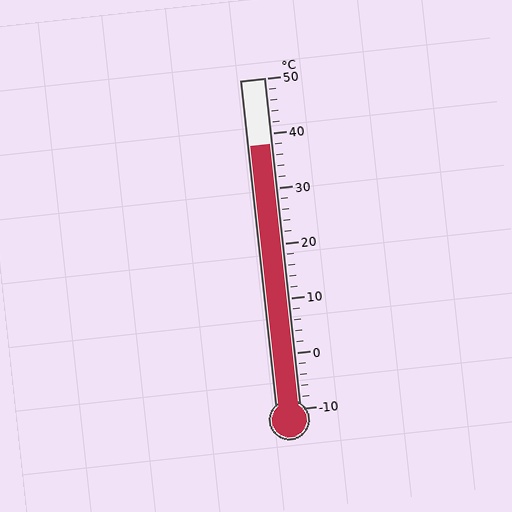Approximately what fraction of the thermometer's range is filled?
The thermometer is filled to approximately 80% of its range.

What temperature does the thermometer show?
The thermometer shows approximately 38°C.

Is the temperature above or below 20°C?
The temperature is above 20°C.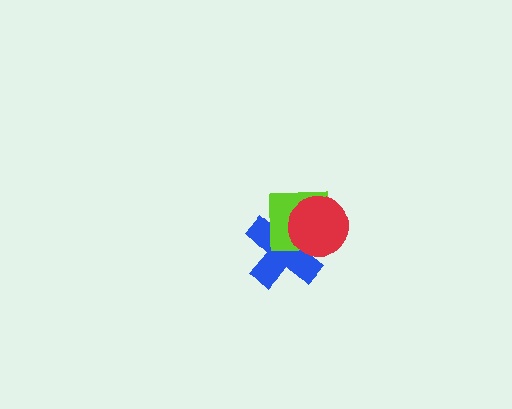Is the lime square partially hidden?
Yes, it is partially covered by another shape.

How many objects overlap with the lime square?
2 objects overlap with the lime square.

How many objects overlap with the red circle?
2 objects overlap with the red circle.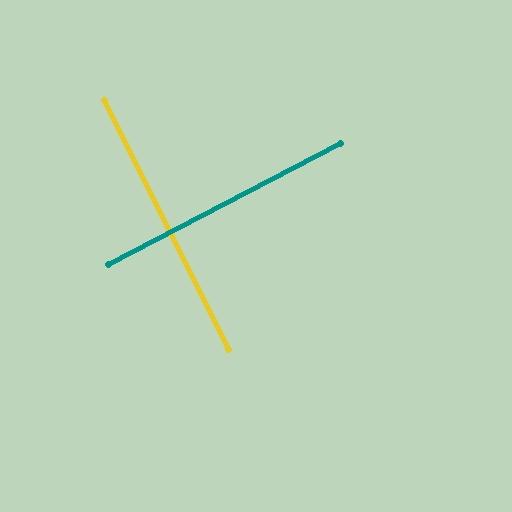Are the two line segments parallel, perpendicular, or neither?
Perpendicular — they meet at approximately 89°.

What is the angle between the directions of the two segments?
Approximately 89 degrees.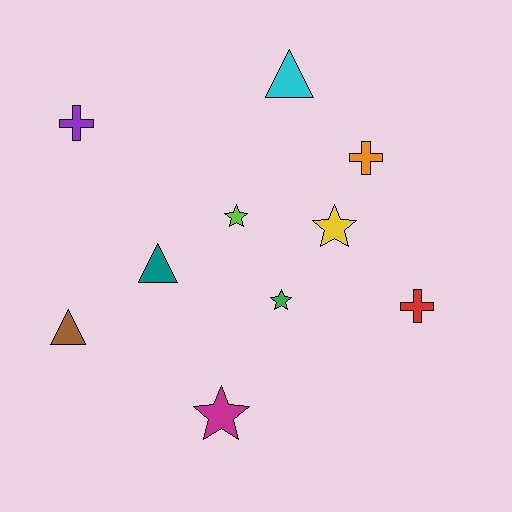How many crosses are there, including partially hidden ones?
There are 3 crosses.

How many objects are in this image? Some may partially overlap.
There are 10 objects.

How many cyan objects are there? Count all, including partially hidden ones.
There is 1 cyan object.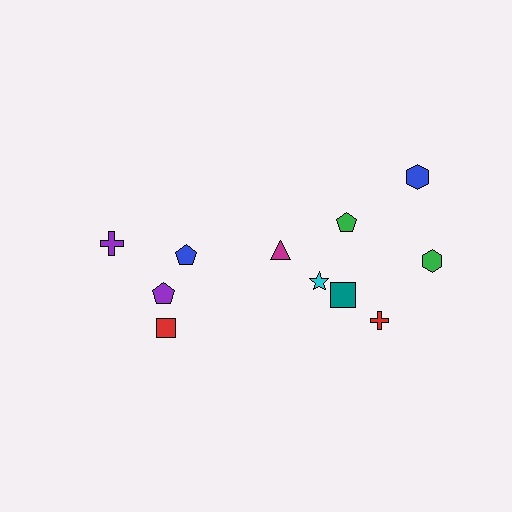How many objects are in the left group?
There are 4 objects.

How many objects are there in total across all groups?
There are 11 objects.